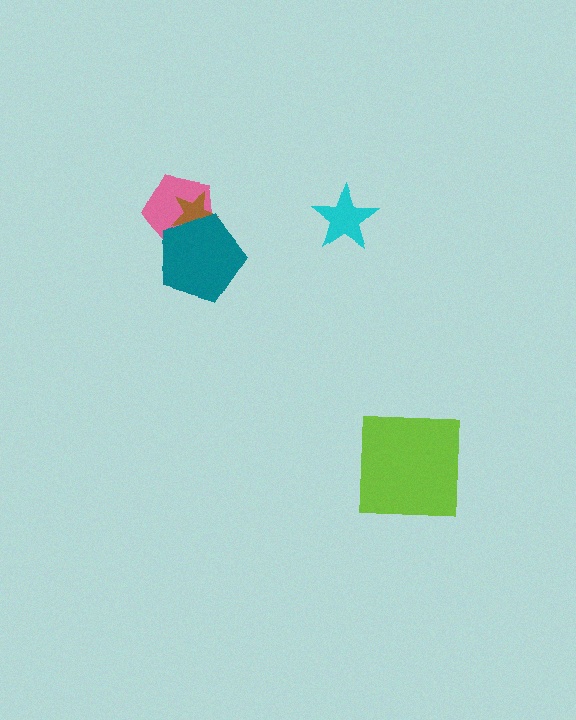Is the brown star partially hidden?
Yes, it is partially covered by another shape.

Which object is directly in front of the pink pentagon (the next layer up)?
The brown star is directly in front of the pink pentagon.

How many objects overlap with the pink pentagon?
2 objects overlap with the pink pentagon.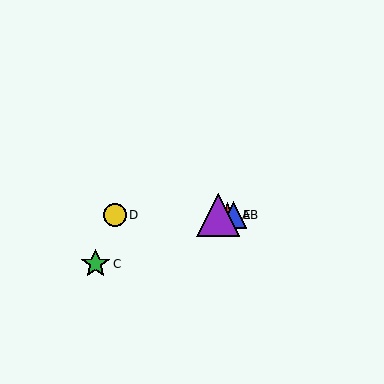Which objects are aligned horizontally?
Objects A, B, D, E are aligned horizontally.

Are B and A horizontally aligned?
Yes, both are at y≈215.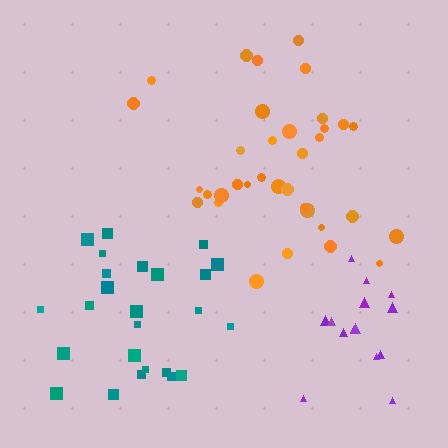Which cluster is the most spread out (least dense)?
Orange.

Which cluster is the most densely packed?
Teal.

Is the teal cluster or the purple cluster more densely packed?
Teal.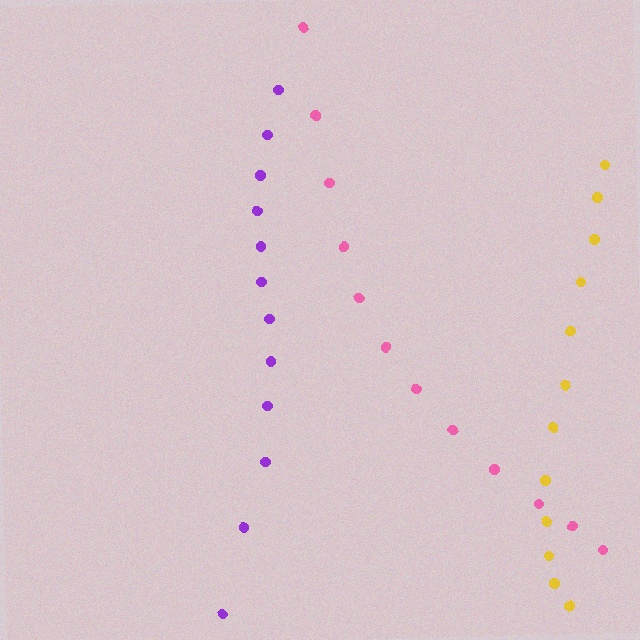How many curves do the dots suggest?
There are 3 distinct paths.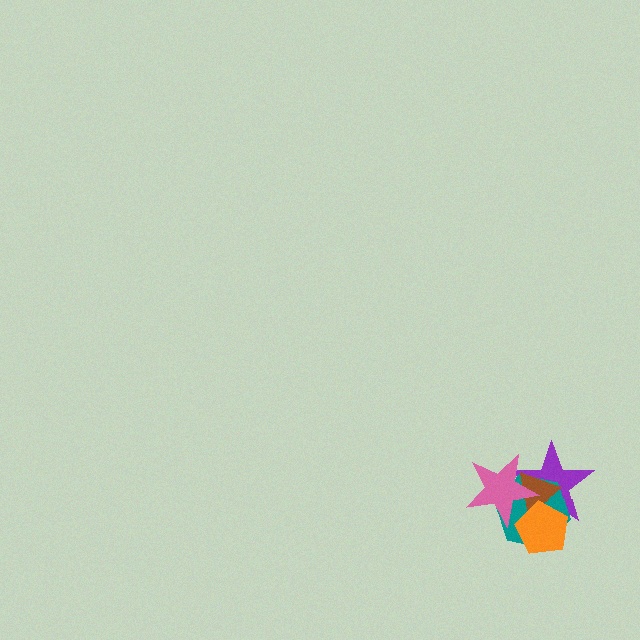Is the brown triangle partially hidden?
Yes, it is partially covered by another shape.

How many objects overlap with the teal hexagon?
4 objects overlap with the teal hexagon.